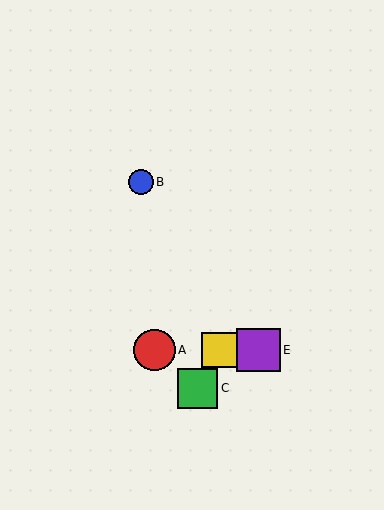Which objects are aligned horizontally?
Objects A, D, E are aligned horizontally.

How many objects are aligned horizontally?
3 objects (A, D, E) are aligned horizontally.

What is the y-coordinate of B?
Object B is at y≈182.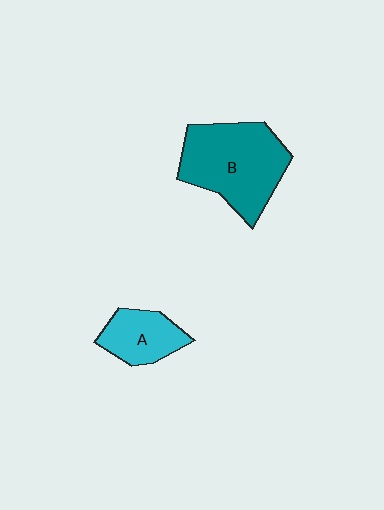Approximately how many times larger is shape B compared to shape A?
Approximately 2.1 times.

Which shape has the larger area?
Shape B (teal).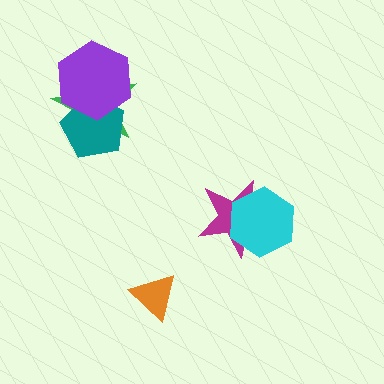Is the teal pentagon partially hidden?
Yes, it is partially covered by another shape.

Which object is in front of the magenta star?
The cyan hexagon is in front of the magenta star.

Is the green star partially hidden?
Yes, it is partially covered by another shape.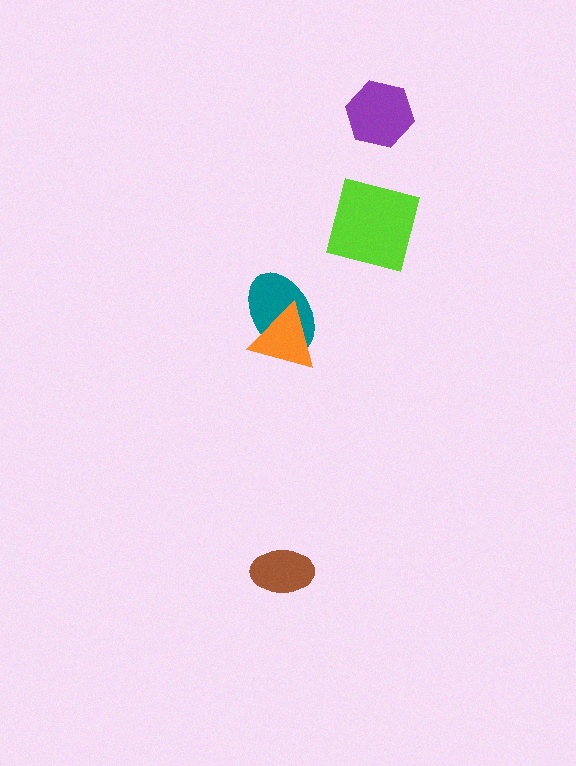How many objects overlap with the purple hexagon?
0 objects overlap with the purple hexagon.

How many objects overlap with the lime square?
0 objects overlap with the lime square.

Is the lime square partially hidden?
No, no other shape covers it.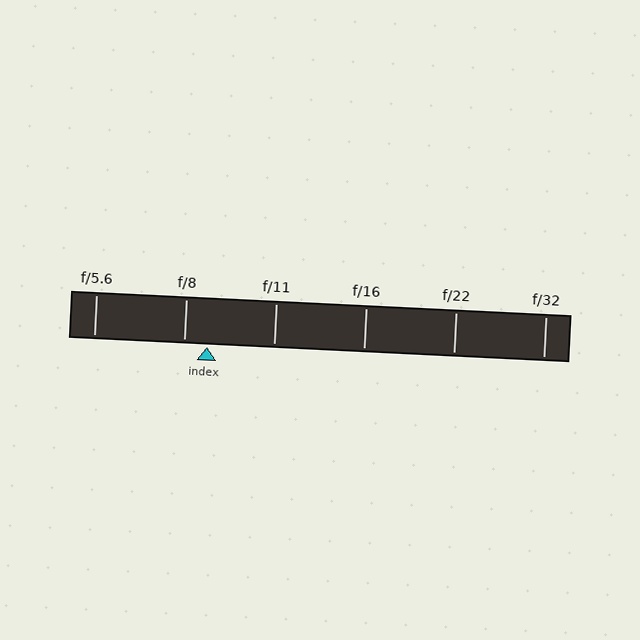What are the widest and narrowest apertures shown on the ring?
The widest aperture shown is f/5.6 and the narrowest is f/32.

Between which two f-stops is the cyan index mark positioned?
The index mark is between f/8 and f/11.